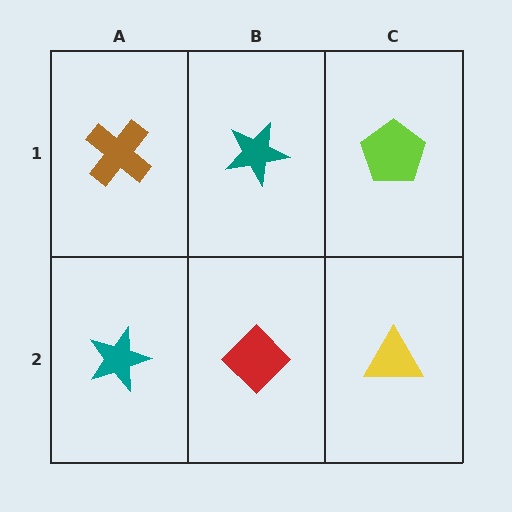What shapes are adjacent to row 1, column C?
A yellow triangle (row 2, column C), a teal star (row 1, column B).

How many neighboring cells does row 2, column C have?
2.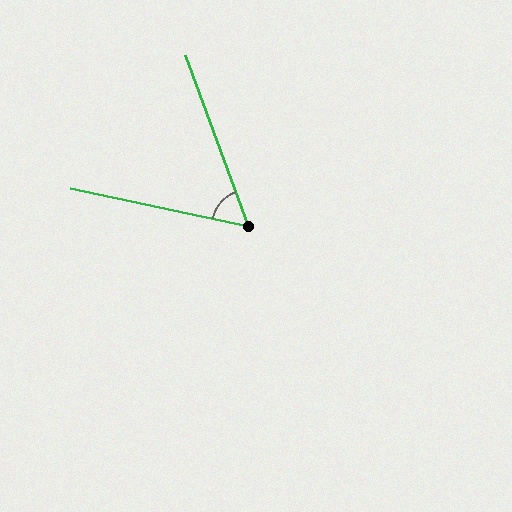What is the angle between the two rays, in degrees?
Approximately 58 degrees.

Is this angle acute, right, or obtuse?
It is acute.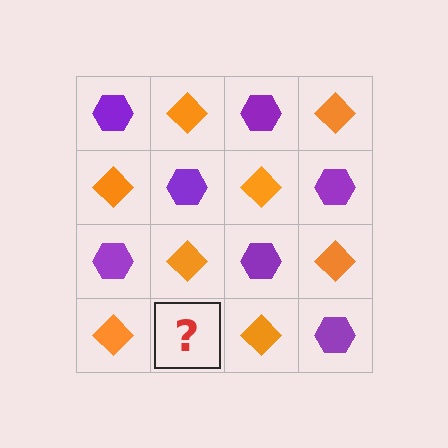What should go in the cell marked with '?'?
The missing cell should contain a purple hexagon.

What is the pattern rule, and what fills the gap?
The rule is that it alternates purple hexagon and orange diamond in a checkerboard pattern. The gap should be filled with a purple hexagon.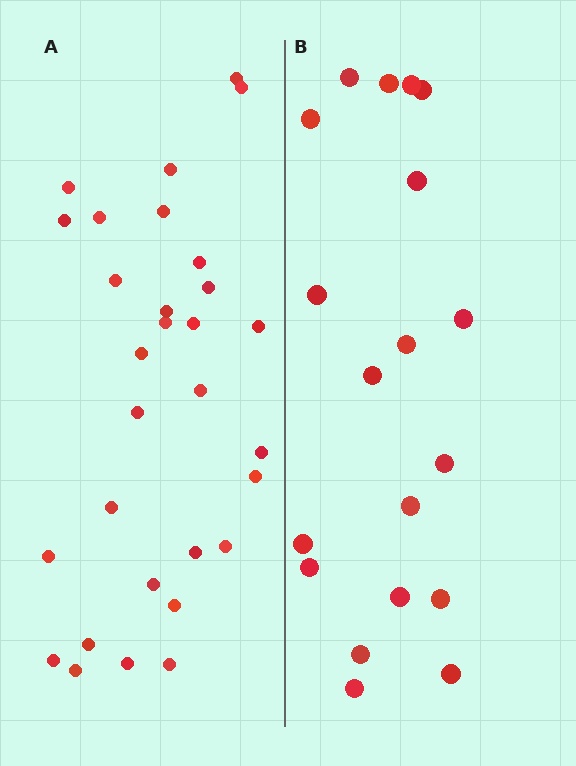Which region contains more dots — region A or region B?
Region A (the left region) has more dots.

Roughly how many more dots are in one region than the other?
Region A has roughly 12 or so more dots than region B.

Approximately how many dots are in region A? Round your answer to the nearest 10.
About 30 dots.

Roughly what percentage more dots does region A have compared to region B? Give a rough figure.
About 60% more.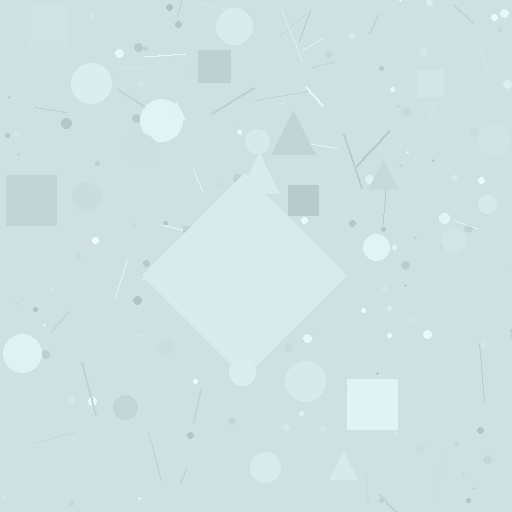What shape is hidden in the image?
A diamond is hidden in the image.